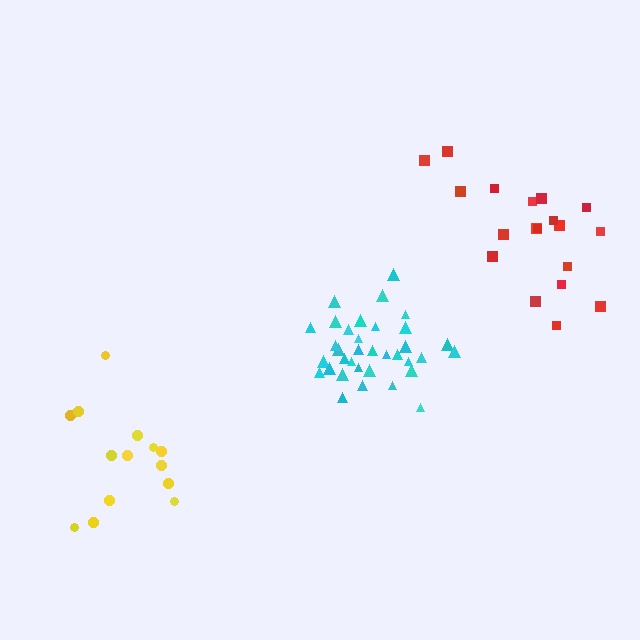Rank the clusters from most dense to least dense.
cyan, yellow, red.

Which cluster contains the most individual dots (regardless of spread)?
Cyan (35).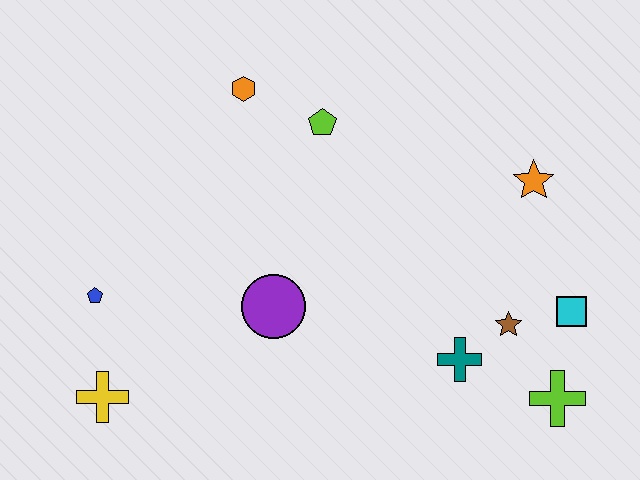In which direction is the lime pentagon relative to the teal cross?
The lime pentagon is above the teal cross.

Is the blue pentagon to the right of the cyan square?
No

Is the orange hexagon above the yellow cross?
Yes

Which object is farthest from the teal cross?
The blue pentagon is farthest from the teal cross.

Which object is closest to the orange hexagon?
The lime pentagon is closest to the orange hexagon.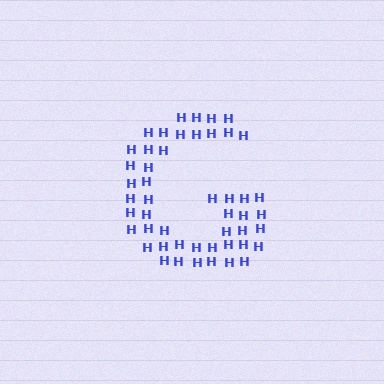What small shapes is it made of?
It is made of small letter H's.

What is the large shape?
The large shape is the letter G.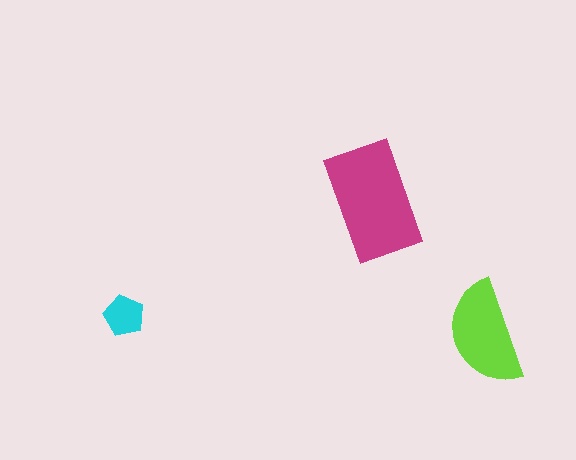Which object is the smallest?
The cyan pentagon.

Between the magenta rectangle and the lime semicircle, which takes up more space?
The magenta rectangle.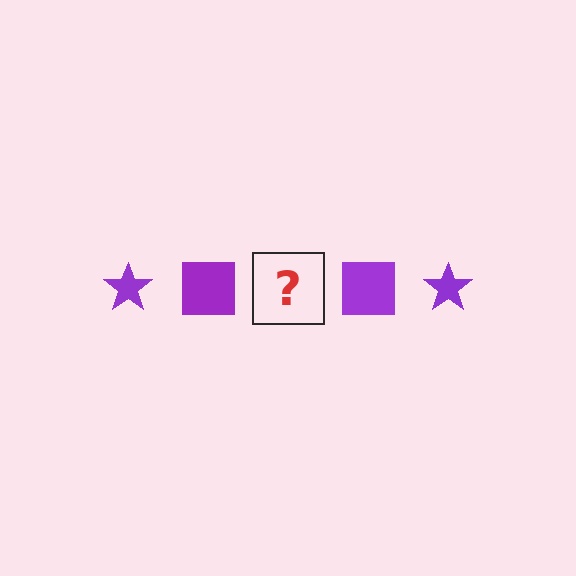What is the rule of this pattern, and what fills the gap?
The rule is that the pattern cycles through star, square shapes in purple. The gap should be filled with a purple star.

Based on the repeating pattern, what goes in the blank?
The blank should be a purple star.